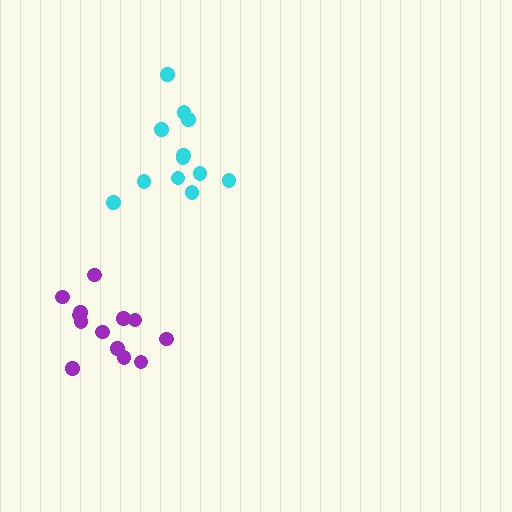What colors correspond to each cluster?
The clusters are colored: purple, cyan.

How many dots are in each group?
Group 1: 13 dots, Group 2: 12 dots (25 total).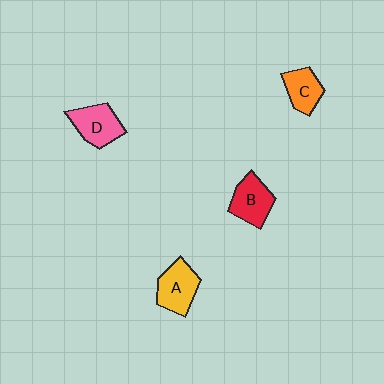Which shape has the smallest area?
Shape C (orange).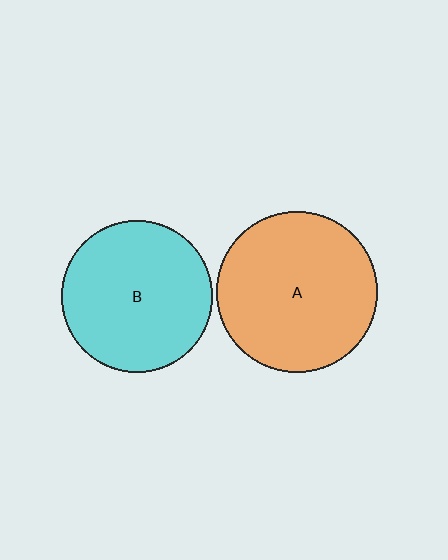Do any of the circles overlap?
No, none of the circles overlap.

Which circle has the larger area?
Circle A (orange).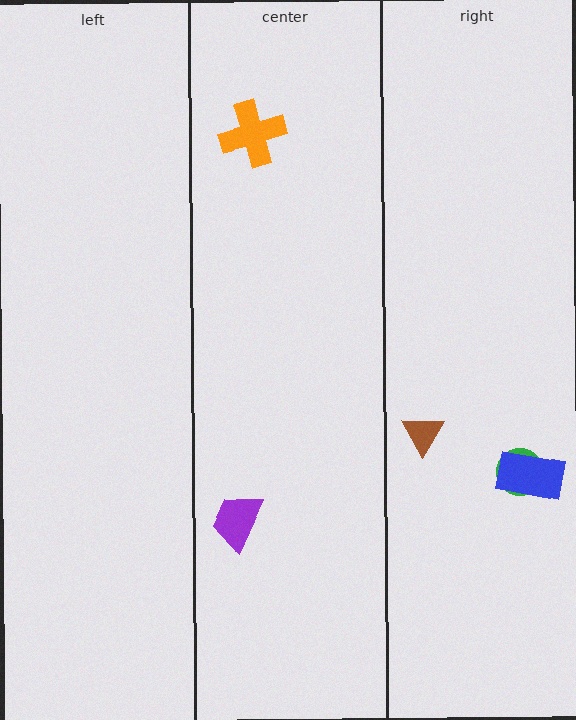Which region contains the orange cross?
The center region.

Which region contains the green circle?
The right region.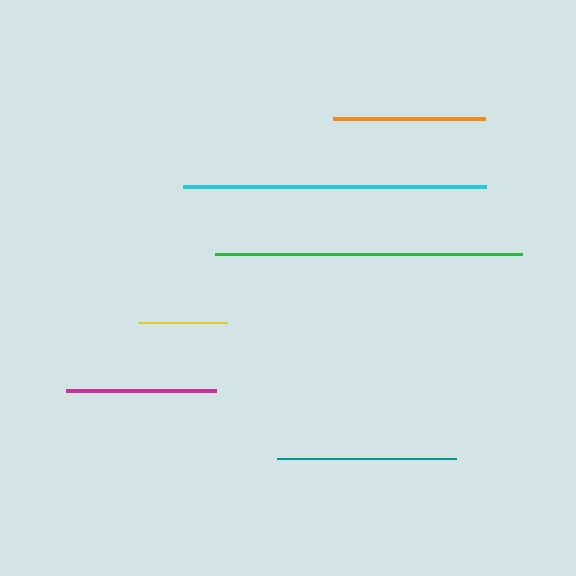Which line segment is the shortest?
The yellow line is the shortest at approximately 89 pixels.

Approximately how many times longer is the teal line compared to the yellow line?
The teal line is approximately 2.0 times the length of the yellow line.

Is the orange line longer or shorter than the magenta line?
The orange line is longer than the magenta line.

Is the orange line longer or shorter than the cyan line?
The cyan line is longer than the orange line.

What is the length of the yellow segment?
The yellow segment is approximately 89 pixels long.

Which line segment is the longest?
The green line is the longest at approximately 307 pixels.